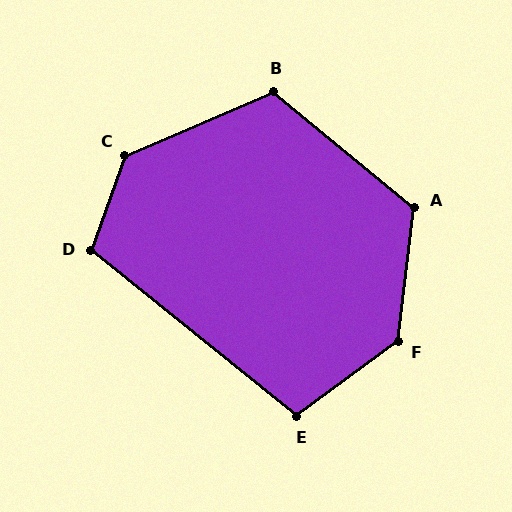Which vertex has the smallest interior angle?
E, at approximately 105 degrees.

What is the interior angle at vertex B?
Approximately 117 degrees (obtuse).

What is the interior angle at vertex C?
Approximately 133 degrees (obtuse).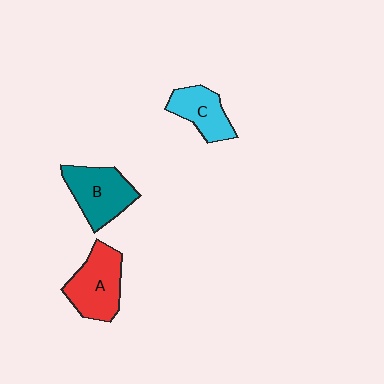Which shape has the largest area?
Shape A (red).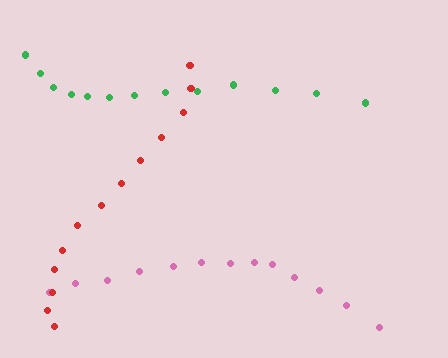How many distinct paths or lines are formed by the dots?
There are 3 distinct paths.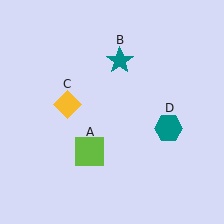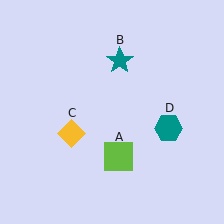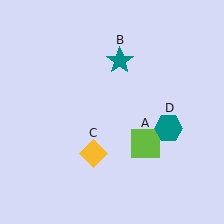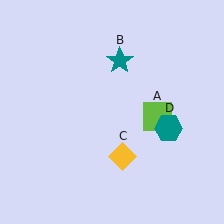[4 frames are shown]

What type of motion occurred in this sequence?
The lime square (object A), yellow diamond (object C) rotated counterclockwise around the center of the scene.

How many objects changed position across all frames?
2 objects changed position: lime square (object A), yellow diamond (object C).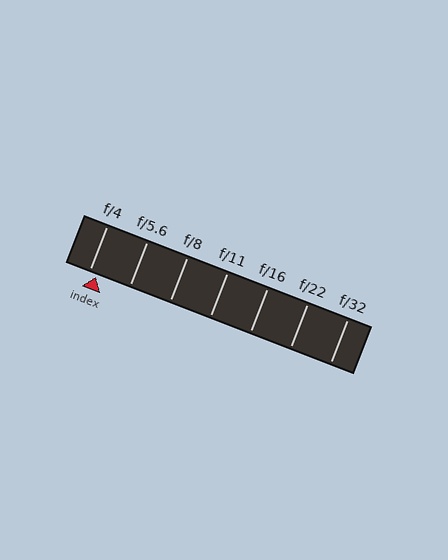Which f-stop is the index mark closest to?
The index mark is closest to f/4.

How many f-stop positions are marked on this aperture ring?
There are 7 f-stop positions marked.